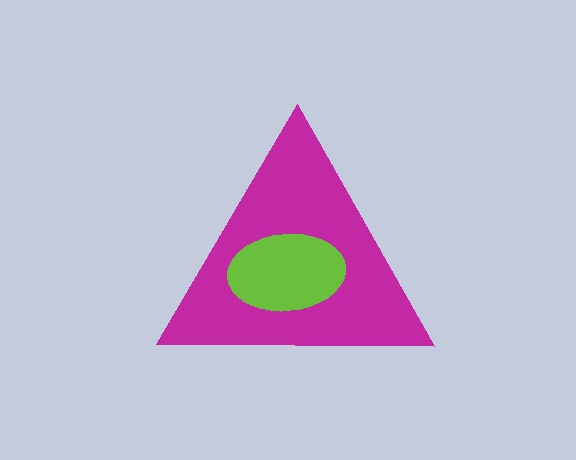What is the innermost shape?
The lime ellipse.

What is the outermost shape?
The magenta triangle.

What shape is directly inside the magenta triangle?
The lime ellipse.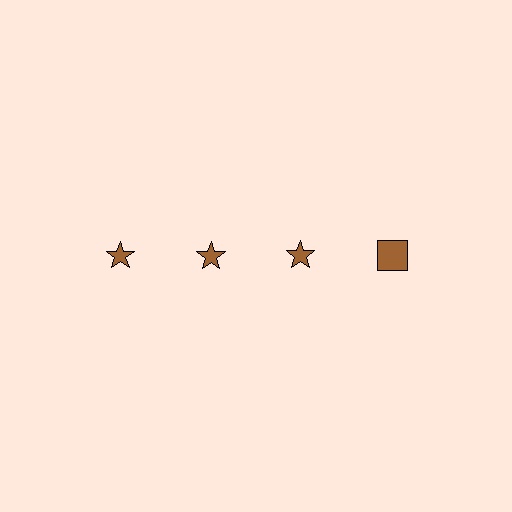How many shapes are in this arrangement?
There are 4 shapes arranged in a grid pattern.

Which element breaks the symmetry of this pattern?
The brown square in the top row, second from right column breaks the symmetry. All other shapes are brown stars.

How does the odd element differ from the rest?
It has a different shape: square instead of star.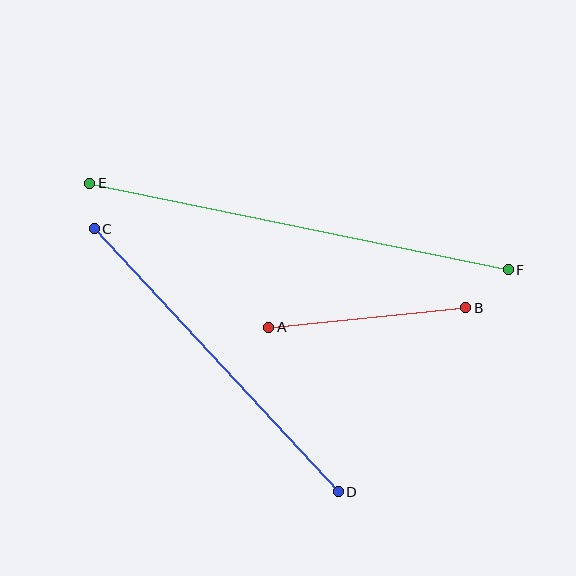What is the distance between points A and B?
The distance is approximately 198 pixels.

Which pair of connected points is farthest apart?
Points E and F are farthest apart.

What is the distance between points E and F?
The distance is approximately 428 pixels.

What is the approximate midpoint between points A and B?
The midpoint is at approximately (367, 318) pixels.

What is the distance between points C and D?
The distance is approximately 359 pixels.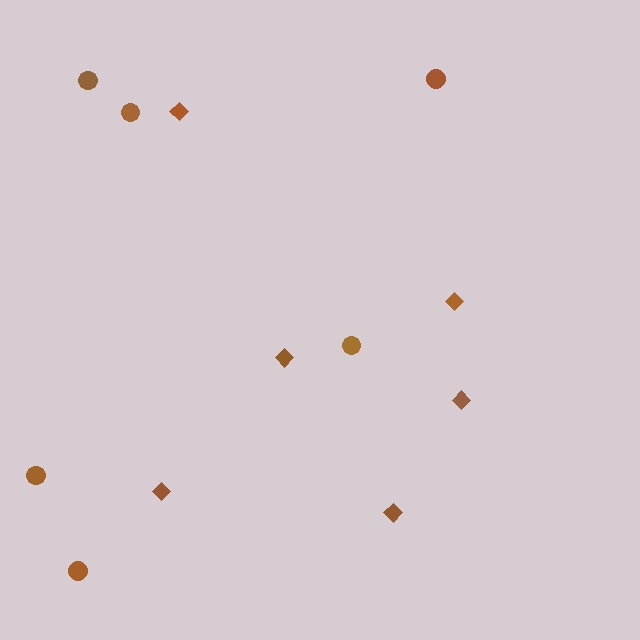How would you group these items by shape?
There are 2 groups: one group of diamonds (6) and one group of circles (6).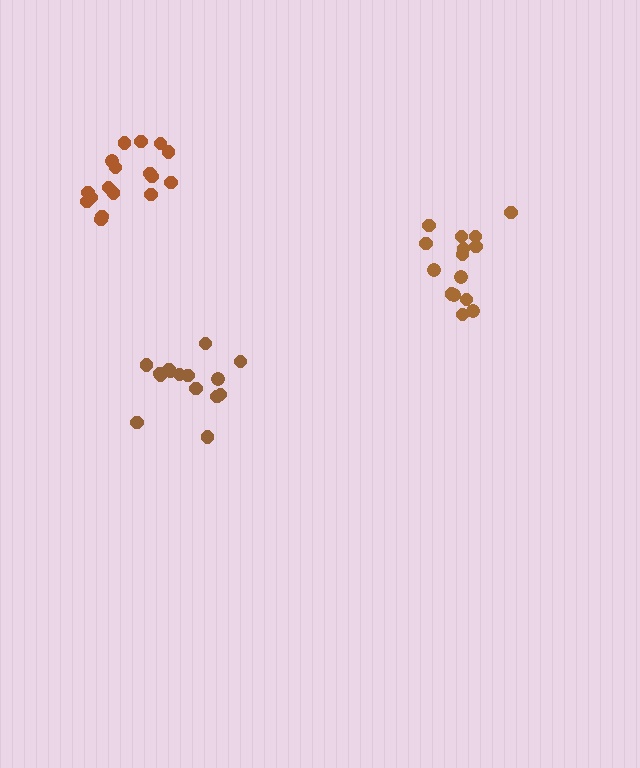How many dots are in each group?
Group 1: 16 dots, Group 2: 15 dots, Group 3: 17 dots (48 total).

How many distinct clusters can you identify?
There are 3 distinct clusters.